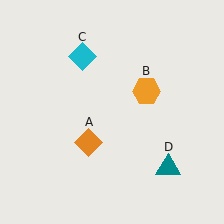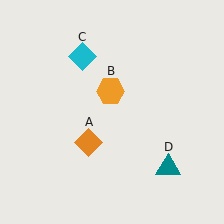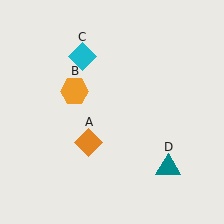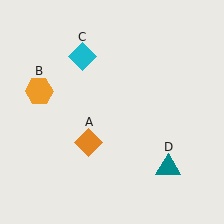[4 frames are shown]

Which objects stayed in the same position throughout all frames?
Orange diamond (object A) and cyan diamond (object C) and teal triangle (object D) remained stationary.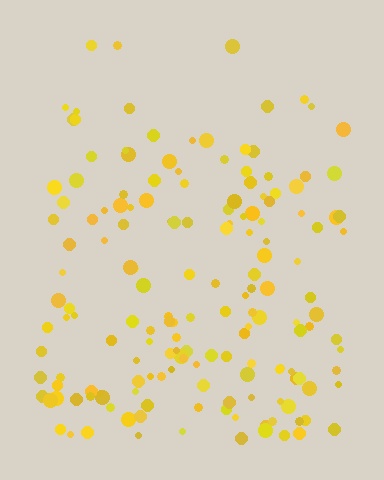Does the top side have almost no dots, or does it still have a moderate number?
Still a moderate number, just noticeably fewer than the bottom.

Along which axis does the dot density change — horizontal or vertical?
Vertical.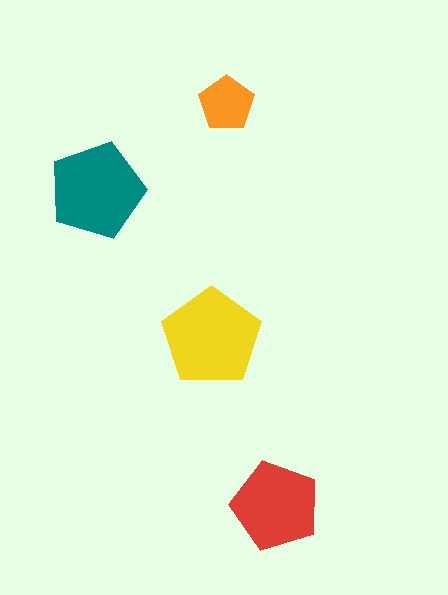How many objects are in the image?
There are 4 objects in the image.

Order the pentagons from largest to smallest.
the yellow one, the teal one, the red one, the orange one.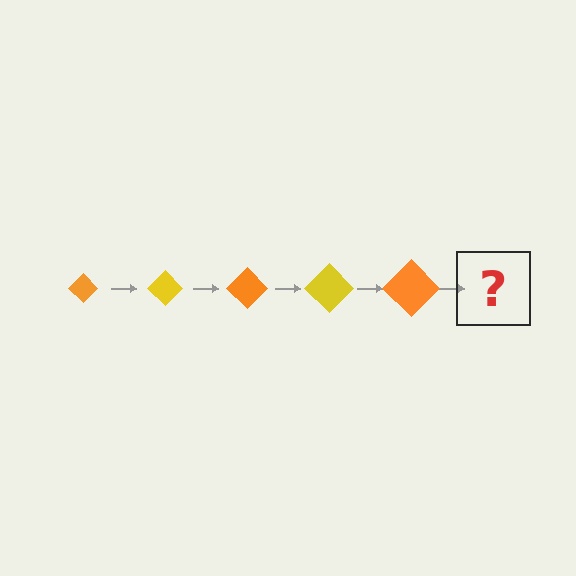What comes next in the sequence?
The next element should be a yellow diamond, larger than the previous one.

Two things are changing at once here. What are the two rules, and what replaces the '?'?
The two rules are that the diamond grows larger each step and the color cycles through orange and yellow. The '?' should be a yellow diamond, larger than the previous one.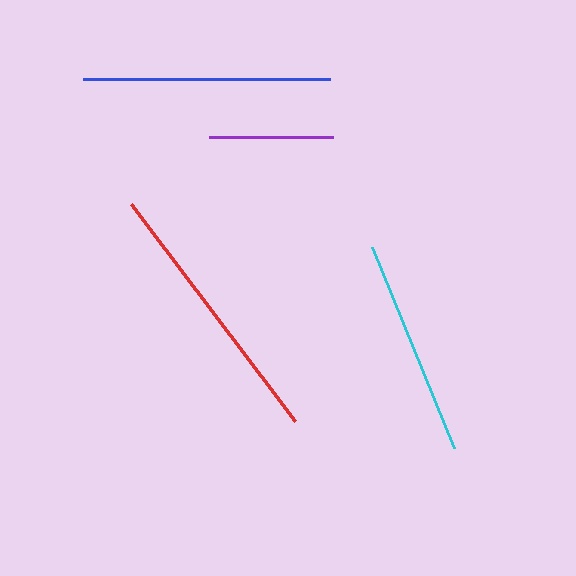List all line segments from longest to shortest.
From longest to shortest: red, blue, cyan, purple.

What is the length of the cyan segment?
The cyan segment is approximately 217 pixels long.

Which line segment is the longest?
The red line is the longest at approximately 272 pixels.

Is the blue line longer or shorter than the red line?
The red line is longer than the blue line.